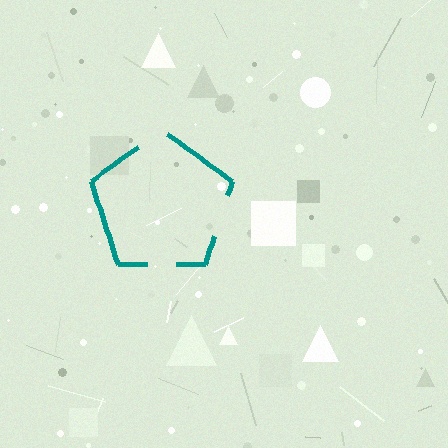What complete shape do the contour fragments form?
The contour fragments form a pentagon.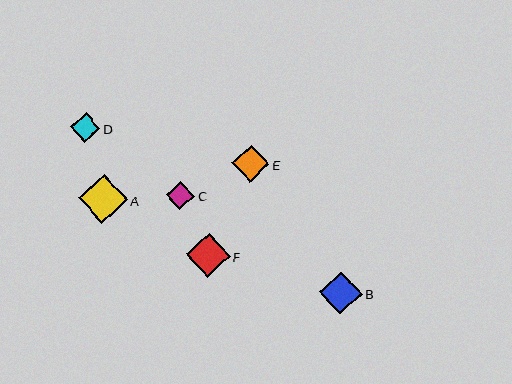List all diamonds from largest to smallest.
From largest to smallest: A, F, B, E, D, C.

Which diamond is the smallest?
Diamond C is the smallest with a size of approximately 28 pixels.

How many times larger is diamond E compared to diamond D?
Diamond E is approximately 1.3 times the size of diamond D.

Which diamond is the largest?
Diamond A is the largest with a size of approximately 49 pixels.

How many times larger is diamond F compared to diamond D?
Diamond F is approximately 1.5 times the size of diamond D.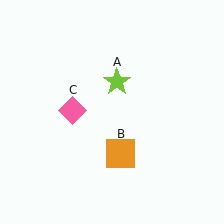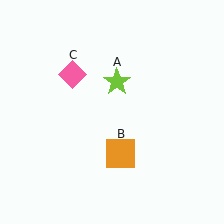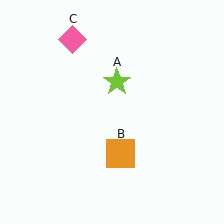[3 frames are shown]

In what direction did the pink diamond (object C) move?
The pink diamond (object C) moved up.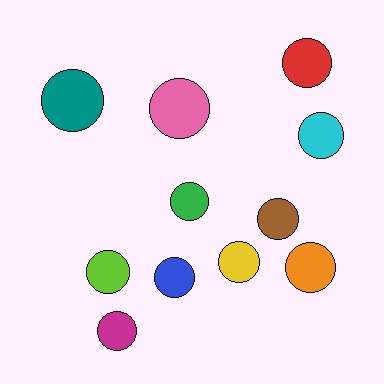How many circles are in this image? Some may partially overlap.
There are 11 circles.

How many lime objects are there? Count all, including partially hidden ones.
There is 1 lime object.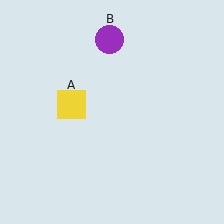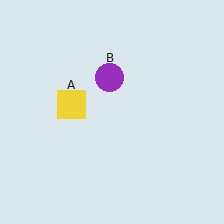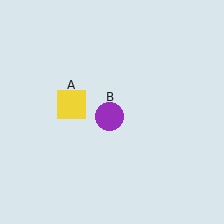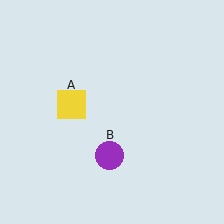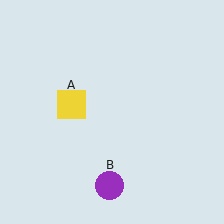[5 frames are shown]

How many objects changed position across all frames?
1 object changed position: purple circle (object B).